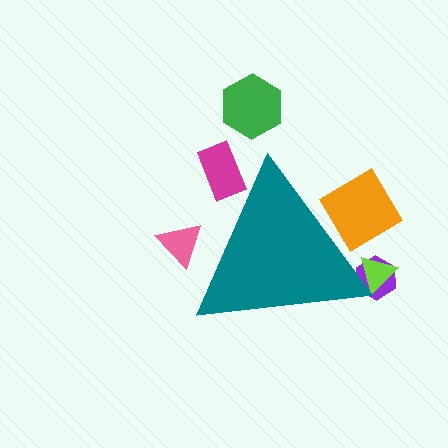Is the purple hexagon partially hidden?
Yes, the purple hexagon is partially hidden behind the teal triangle.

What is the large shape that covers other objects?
A teal triangle.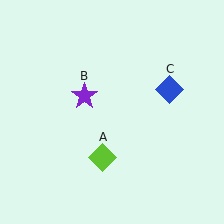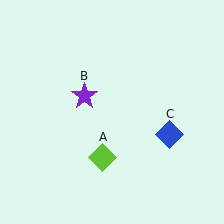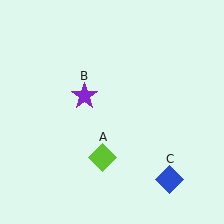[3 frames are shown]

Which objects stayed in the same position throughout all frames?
Lime diamond (object A) and purple star (object B) remained stationary.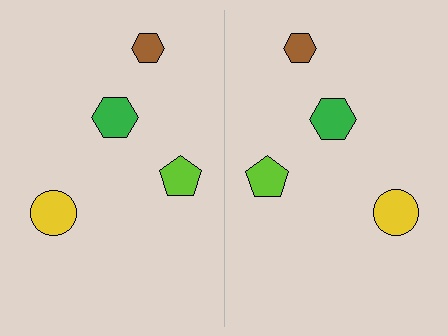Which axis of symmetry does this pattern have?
The pattern has a vertical axis of symmetry running through the center of the image.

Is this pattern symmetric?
Yes, this pattern has bilateral (reflection) symmetry.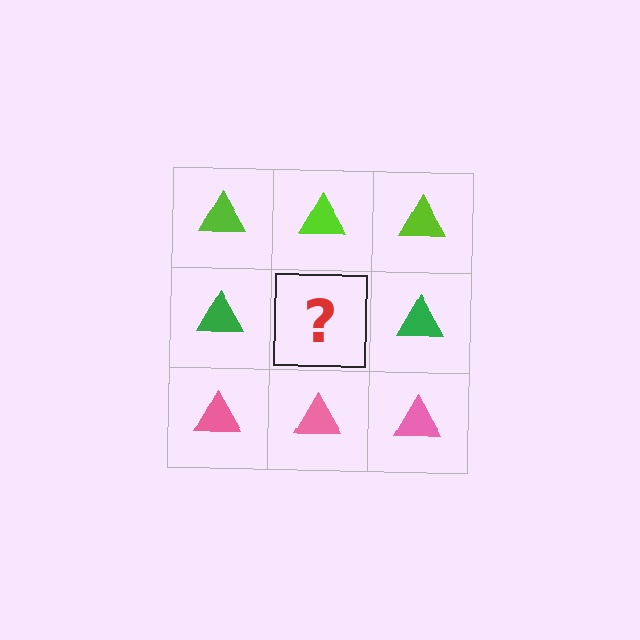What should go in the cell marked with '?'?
The missing cell should contain a green triangle.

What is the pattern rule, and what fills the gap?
The rule is that each row has a consistent color. The gap should be filled with a green triangle.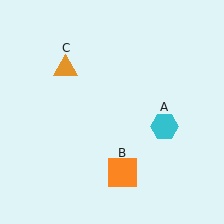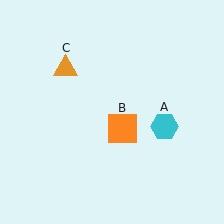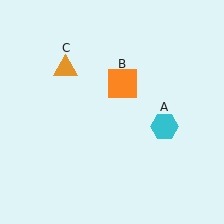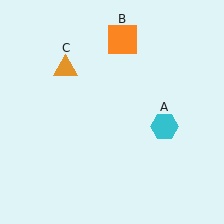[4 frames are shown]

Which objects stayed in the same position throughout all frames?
Cyan hexagon (object A) and orange triangle (object C) remained stationary.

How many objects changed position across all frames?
1 object changed position: orange square (object B).